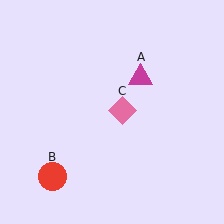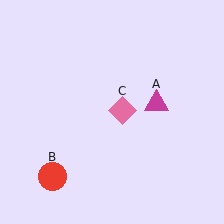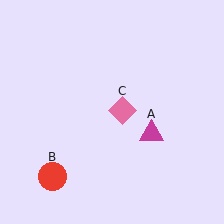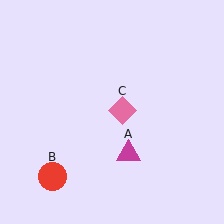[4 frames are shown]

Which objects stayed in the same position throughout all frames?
Red circle (object B) and pink diamond (object C) remained stationary.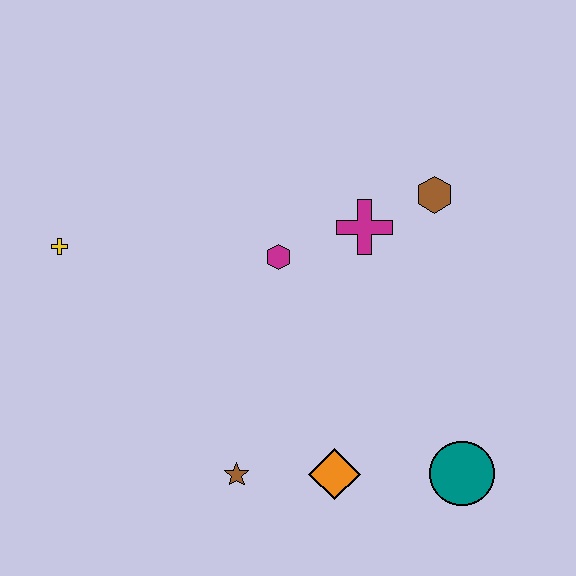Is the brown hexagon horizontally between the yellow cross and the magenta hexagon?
No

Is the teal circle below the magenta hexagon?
Yes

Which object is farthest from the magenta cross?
The yellow cross is farthest from the magenta cross.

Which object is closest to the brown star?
The orange diamond is closest to the brown star.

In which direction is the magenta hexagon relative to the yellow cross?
The magenta hexagon is to the right of the yellow cross.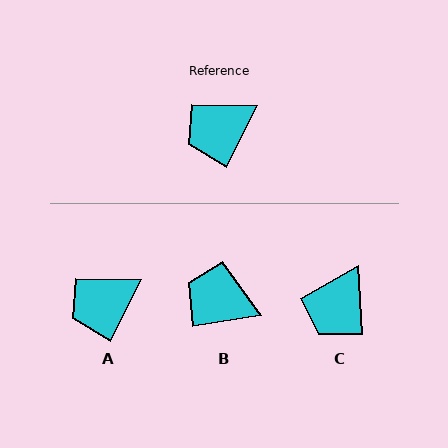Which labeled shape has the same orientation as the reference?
A.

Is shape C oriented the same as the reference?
No, it is off by about 31 degrees.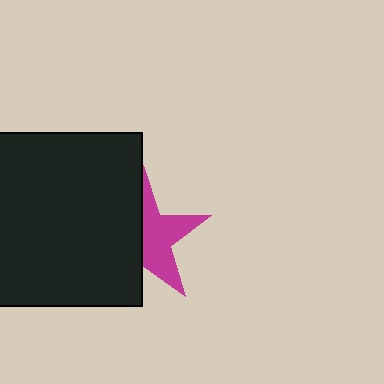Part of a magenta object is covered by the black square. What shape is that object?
It is a star.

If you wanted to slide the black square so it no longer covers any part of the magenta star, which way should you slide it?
Slide it left — that is the most direct way to separate the two shapes.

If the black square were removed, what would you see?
You would see the complete magenta star.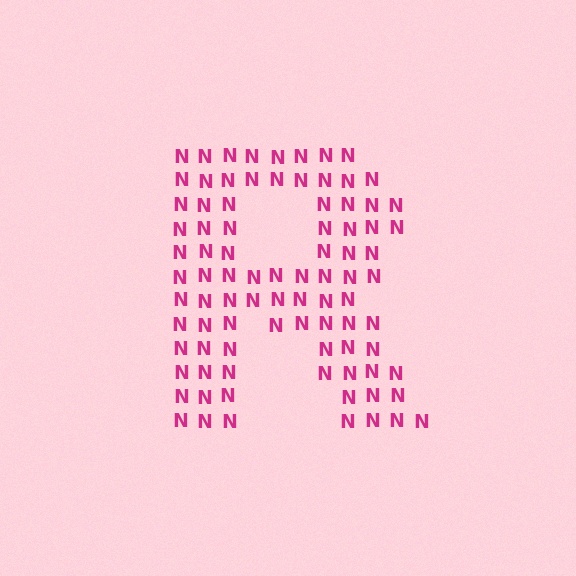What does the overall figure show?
The overall figure shows the letter R.